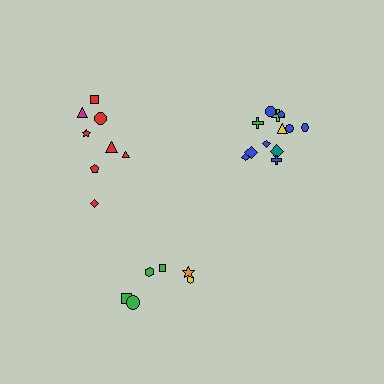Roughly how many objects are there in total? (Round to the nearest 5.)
Roughly 25 objects in total.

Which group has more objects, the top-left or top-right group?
The top-right group.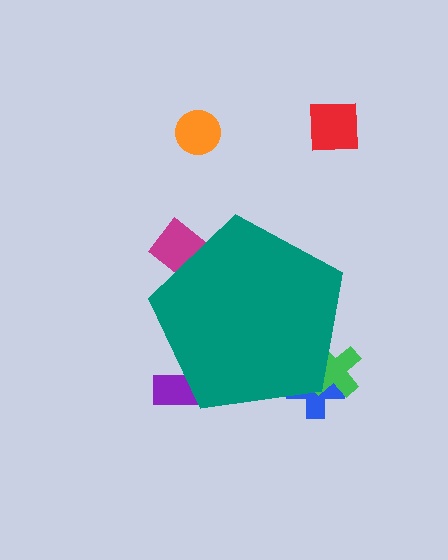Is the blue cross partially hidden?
Yes, the blue cross is partially hidden behind the teal pentagon.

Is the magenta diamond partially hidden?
Yes, the magenta diamond is partially hidden behind the teal pentagon.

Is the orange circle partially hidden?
No, the orange circle is fully visible.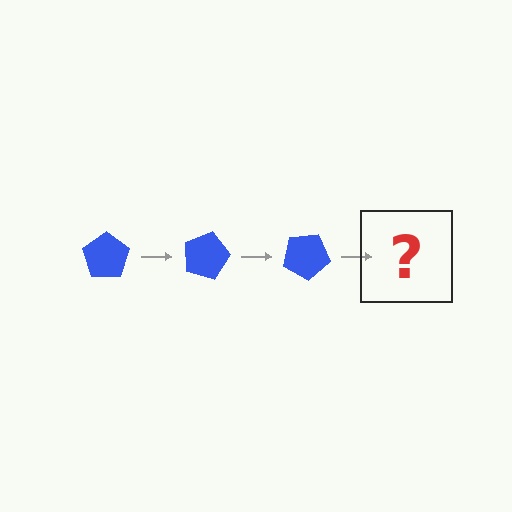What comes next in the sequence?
The next element should be a blue pentagon rotated 45 degrees.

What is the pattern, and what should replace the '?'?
The pattern is that the pentagon rotates 15 degrees each step. The '?' should be a blue pentagon rotated 45 degrees.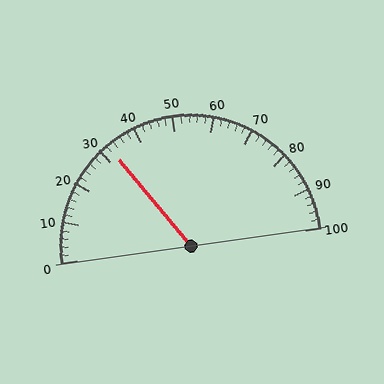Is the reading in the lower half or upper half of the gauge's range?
The reading is in the lower half of the range (0 to 100).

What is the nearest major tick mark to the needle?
The nearest major tick mark is 30.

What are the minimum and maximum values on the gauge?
The gauge ranges from 0 to 100.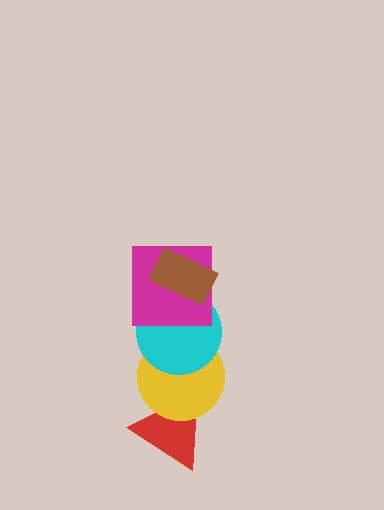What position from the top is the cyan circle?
The cyan circle is 3rd from the top.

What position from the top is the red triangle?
The red triangle is 5th from the top.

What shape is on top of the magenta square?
The brown rectangle is on top of the magenta square.